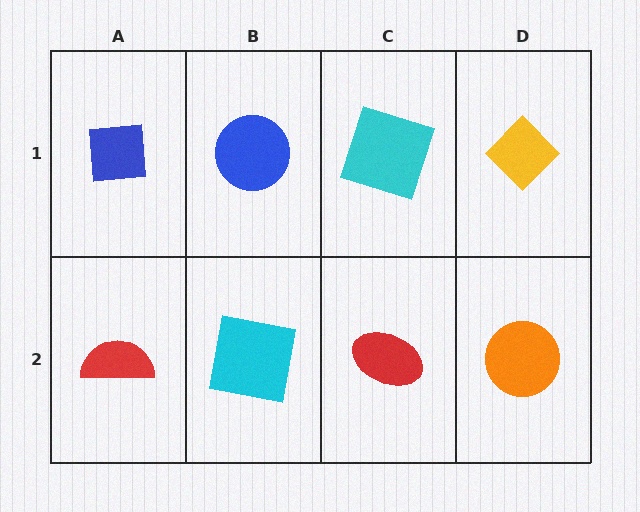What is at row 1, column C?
A cyan square.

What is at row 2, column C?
A red ellipse.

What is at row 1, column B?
A blue circle.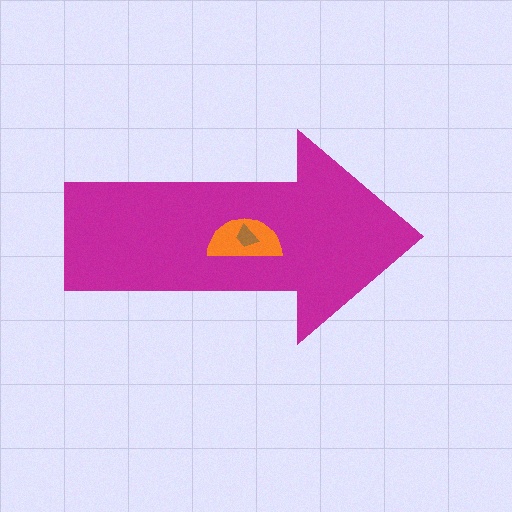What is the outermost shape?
The magenta arrow.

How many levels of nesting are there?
3.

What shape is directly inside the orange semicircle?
The brown trapezoid.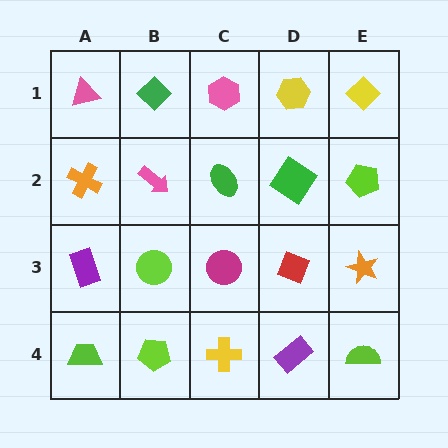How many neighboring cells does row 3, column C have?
4.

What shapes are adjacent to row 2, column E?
A yellow diamond (row 1, column E), an orange star (row 3, column E), a green diamond (row 2, column D).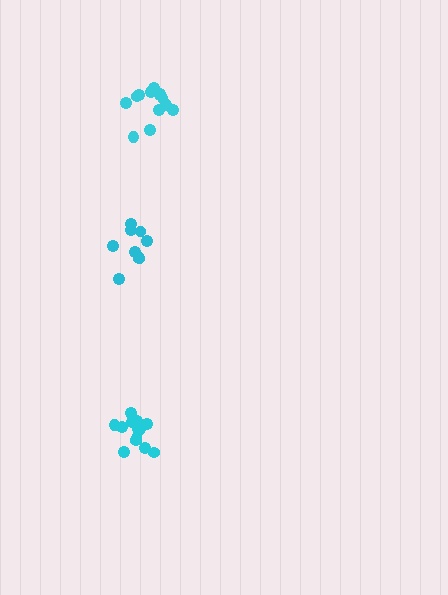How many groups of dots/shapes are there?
There are 3 groups.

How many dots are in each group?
Group 1: 14 dots, Group 2: 9 dots, Group 3: 13 dots (36 total).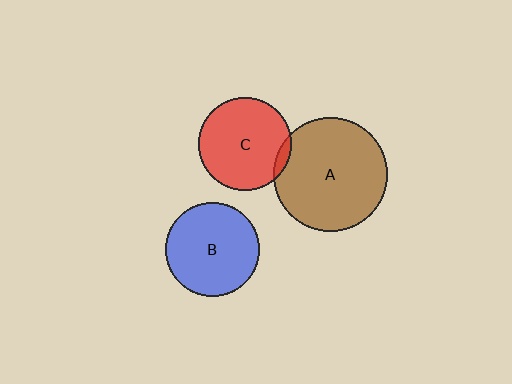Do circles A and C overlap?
Yes.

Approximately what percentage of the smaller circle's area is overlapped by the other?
Approximately 5%.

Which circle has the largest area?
Circle A (brown).